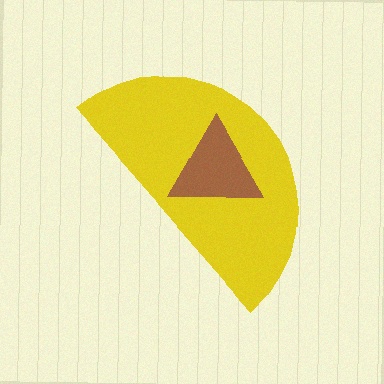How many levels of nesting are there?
2.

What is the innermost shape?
The brown triangle.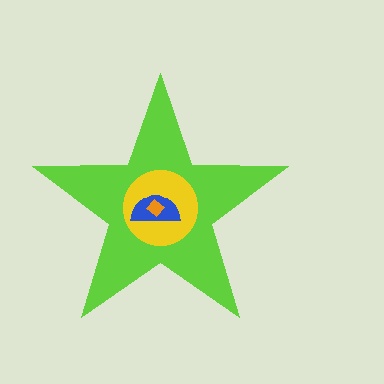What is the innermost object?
The orange diamond.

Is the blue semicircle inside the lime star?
Yes.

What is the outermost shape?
The lime star.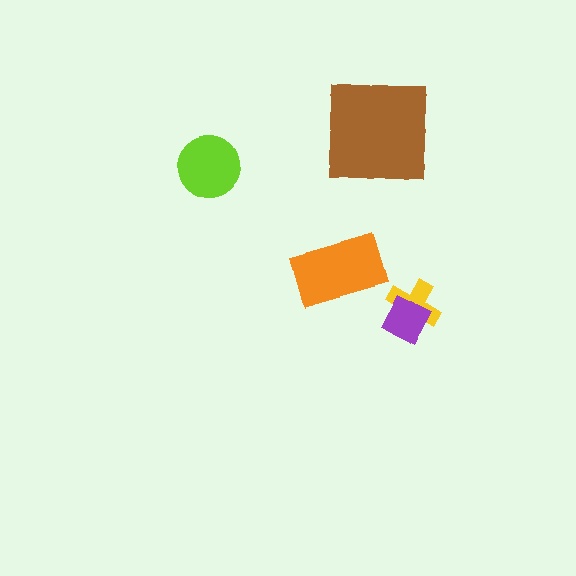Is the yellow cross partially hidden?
Yes, it is partially covered by another shape.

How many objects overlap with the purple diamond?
1 object overlaps with the purple diamond.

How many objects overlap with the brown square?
0 objects overlap with the brown square.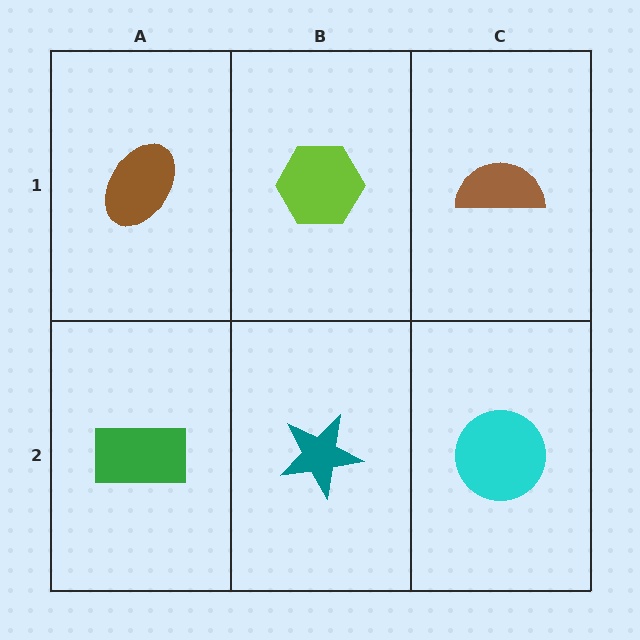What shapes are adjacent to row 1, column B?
A teal star (row 2, column B), a brown ellipse (row 1, column A), a brown semicircle (row 1, column C).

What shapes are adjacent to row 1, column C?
A cyan circle (row 2, column C), a lime hexagon (row 1, column B).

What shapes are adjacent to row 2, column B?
A lime hexagon (row 1, column B), a green rectangle (row 2, column A), a cyan circle (row 2, column C).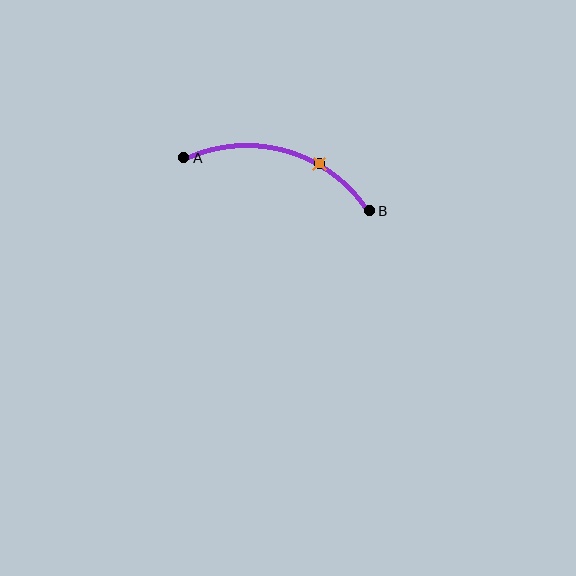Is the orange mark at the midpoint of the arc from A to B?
No. The orange mark lies on the arc but is closer to endpoint B. The arc midpoint would be at the point on the curve equidistant along the arc from both A and B.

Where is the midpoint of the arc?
The arc midpoint is the point on the curve farthest from the straight line joining A and B. It sits above that line.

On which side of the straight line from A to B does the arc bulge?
The arc bulges above the straight line connecting A and B.